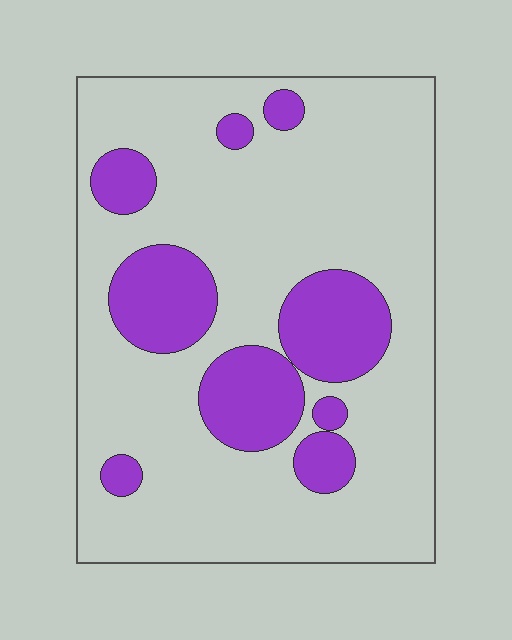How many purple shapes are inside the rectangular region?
9.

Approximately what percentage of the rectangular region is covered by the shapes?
Approximately 25%.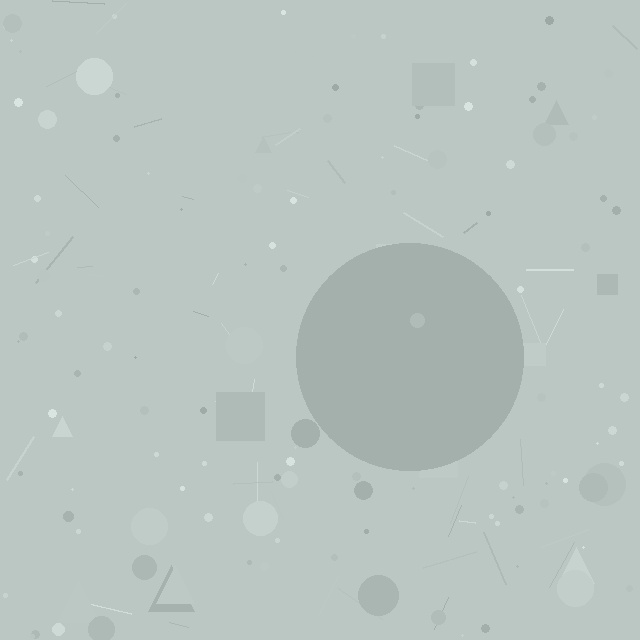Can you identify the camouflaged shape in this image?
The camouflaged shape is a circle.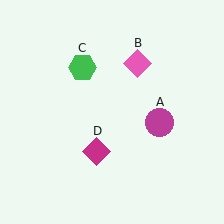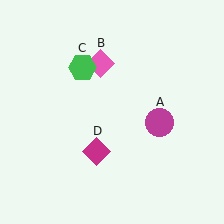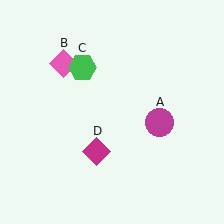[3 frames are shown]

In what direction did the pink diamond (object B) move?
The pink diamond (object B) moved left.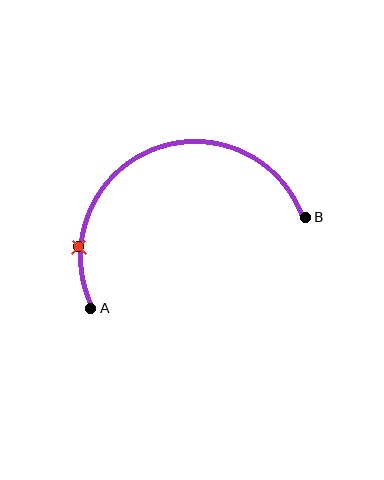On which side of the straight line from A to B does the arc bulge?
The arc bulges above the straight line connecting A and B.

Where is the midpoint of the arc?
The arc midpoint is the point on the curve farthest from the straight line joining A and B. It sits above that line.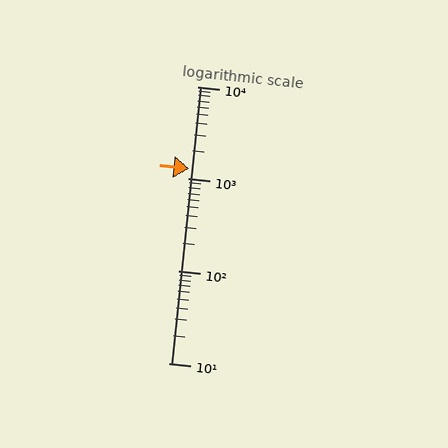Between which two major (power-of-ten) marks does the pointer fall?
The pointer is between 1000 and 10000.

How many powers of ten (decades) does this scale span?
The scale spans 3 decades, from 10 to 10000.